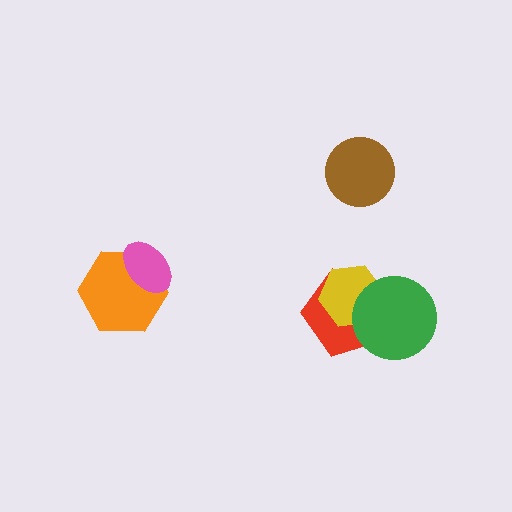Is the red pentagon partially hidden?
Yes, it is partially covered by another shape.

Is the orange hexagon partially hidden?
Yes, it is partially covered by another shape.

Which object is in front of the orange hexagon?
The pink ellipse is in front of the orange hexagon.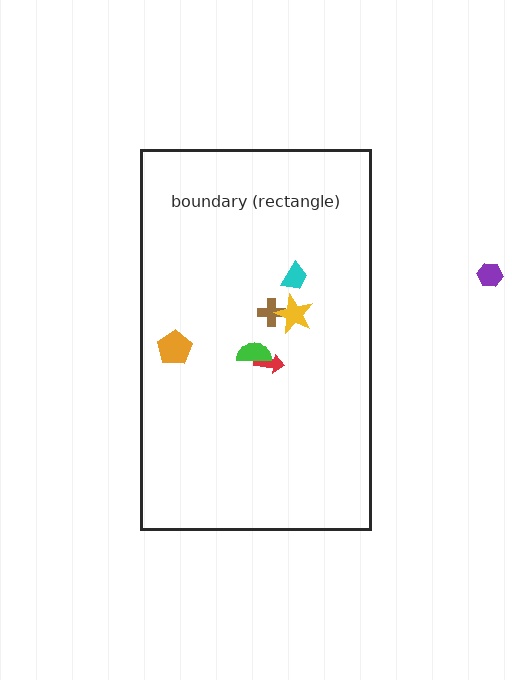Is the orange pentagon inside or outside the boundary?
Inside.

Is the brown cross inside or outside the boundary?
Inside.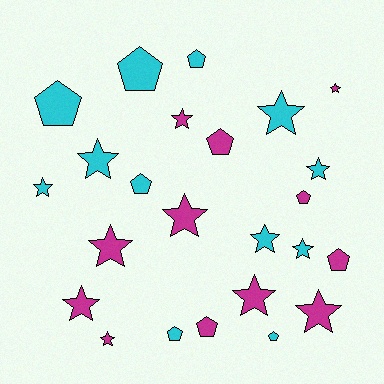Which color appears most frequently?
Magenta, with 12 objects.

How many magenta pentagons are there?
There are 4 magenta pentagons.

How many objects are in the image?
There are 24 objects.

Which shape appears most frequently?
Star, with 14 objects.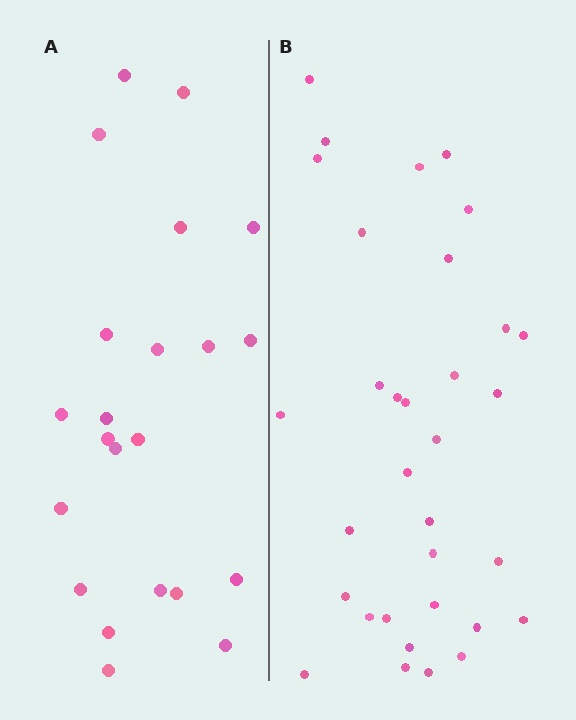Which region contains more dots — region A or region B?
Region B (the right region) has more dots.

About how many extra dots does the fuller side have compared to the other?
Region B has roughly 12 or so more dots than region A.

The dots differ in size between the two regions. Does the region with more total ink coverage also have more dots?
No. Region A has more total ink coverage because its dots are larger, but region B actually contains more individual dots. Total area can be misleading — the number of items is what matters here.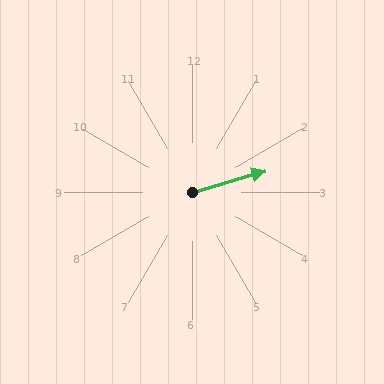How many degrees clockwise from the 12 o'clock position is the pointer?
Approximately 74 degrees.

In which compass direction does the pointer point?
East.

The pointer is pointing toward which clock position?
Roughly 2 o'clock.